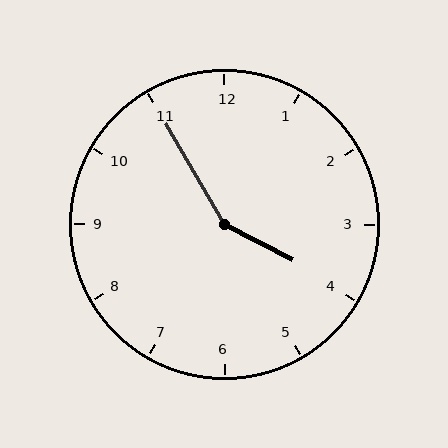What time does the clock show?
3:55.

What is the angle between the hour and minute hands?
Approximately 148 degrees.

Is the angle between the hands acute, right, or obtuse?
It is obtuse.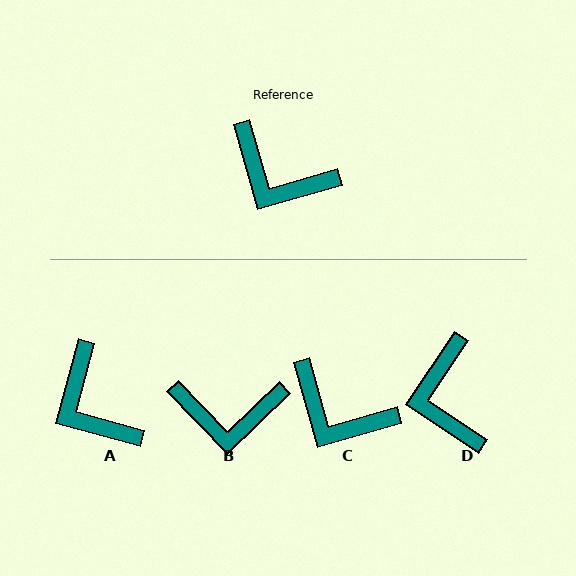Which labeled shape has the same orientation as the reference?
C.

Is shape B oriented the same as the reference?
No, it is off by about 28 degrees.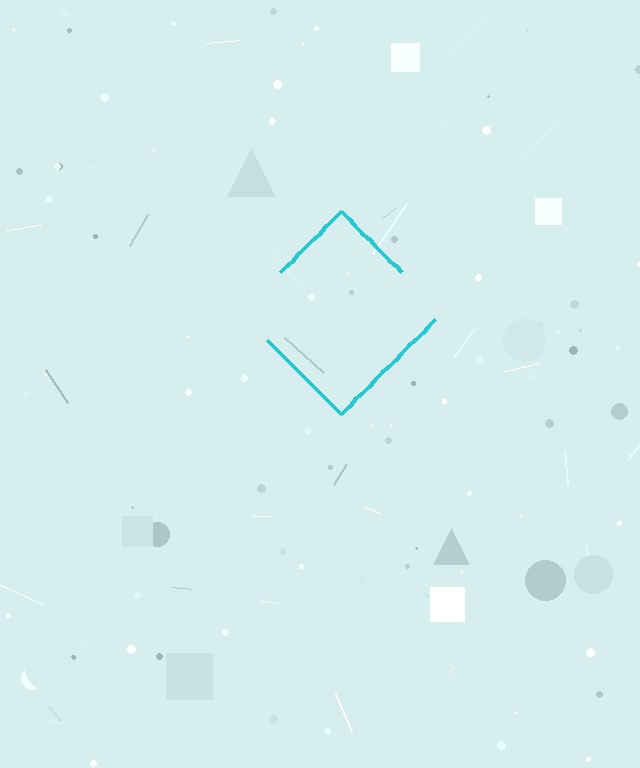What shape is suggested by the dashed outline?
The dashed outline suggests a diamond.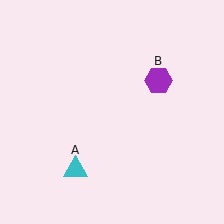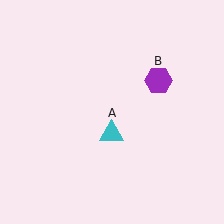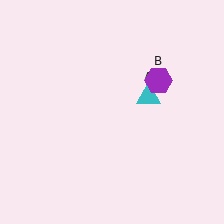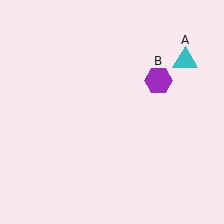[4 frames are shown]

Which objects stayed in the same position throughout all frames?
Purple hexagon (object B) remained stationary.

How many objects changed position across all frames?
1 object changed position: cyan triangle (object A).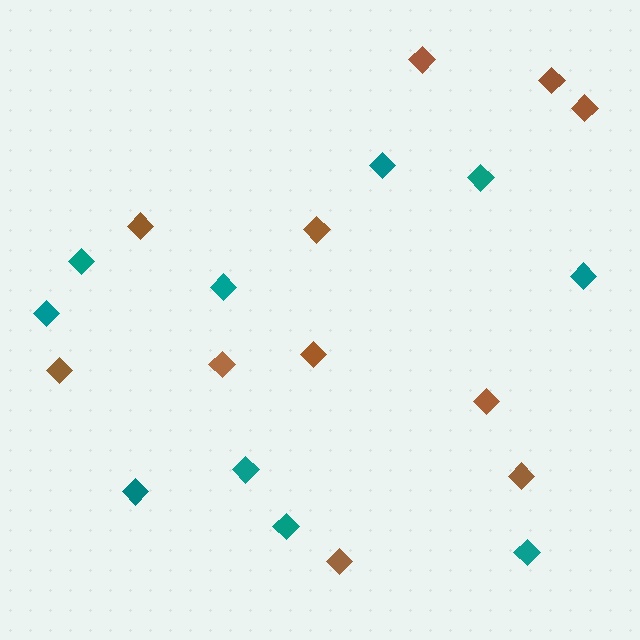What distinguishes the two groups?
There are 2 groups: one group of brown diamonds (11) and one group of teal diamonds (10).